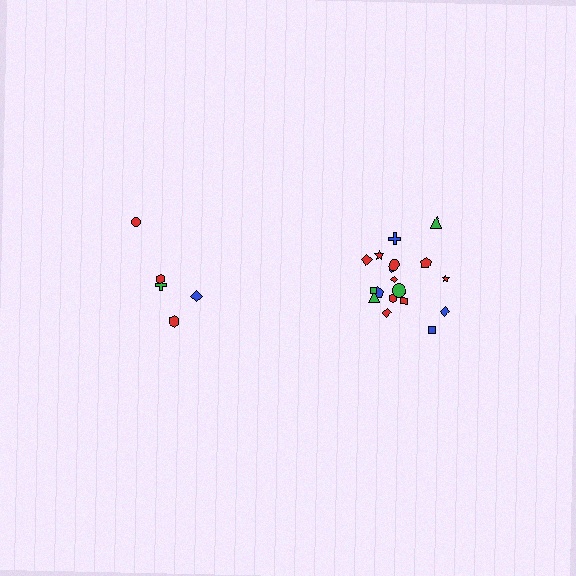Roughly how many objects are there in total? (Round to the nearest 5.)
Roughly 25 objects in total.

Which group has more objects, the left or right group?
The right group.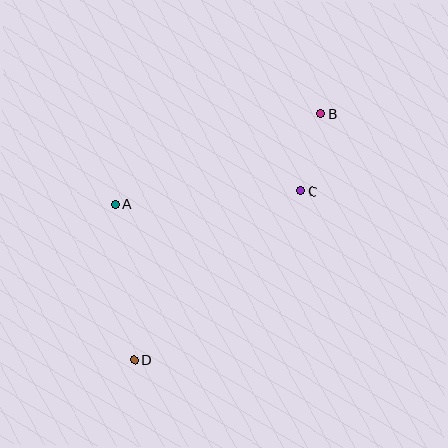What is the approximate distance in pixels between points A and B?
The distance between A and B is approximately 224 pixels.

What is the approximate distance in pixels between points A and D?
The distance between A and D is approximately 157 pixels.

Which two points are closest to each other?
Points B and C are closest to each other.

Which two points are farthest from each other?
Points B and D are farthest from each other.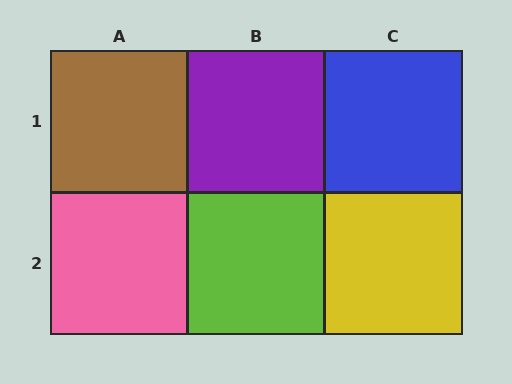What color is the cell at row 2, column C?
Yellow.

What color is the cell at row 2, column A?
Pink.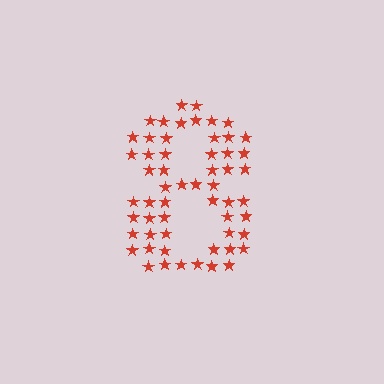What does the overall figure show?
The overall figure shows the digit 8.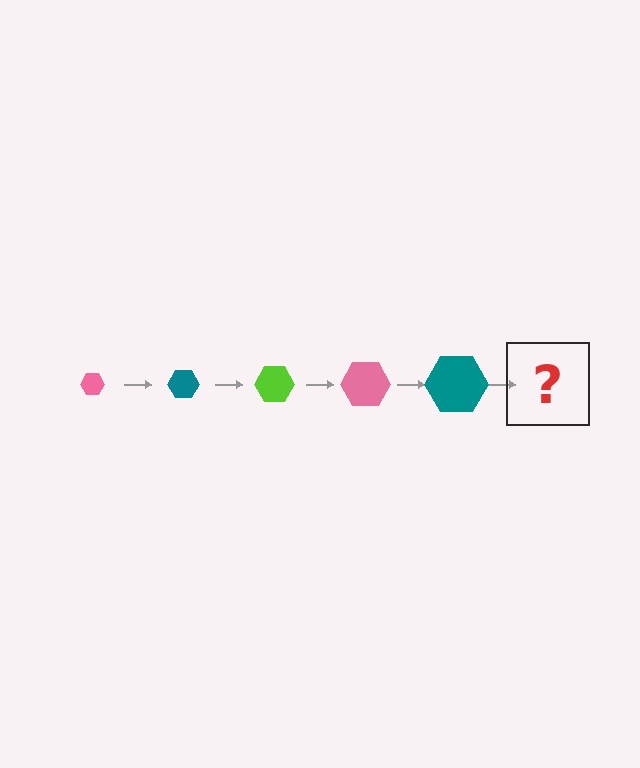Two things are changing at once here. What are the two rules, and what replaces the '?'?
The two rules are that the hexagon grows larger each step and the color cycles through pink, teal, and lime. The '?' should be a lime hexagon, larger than the previous one.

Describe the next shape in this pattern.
It should be a lime hexagon, larger than the previous one.